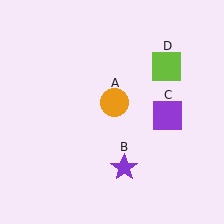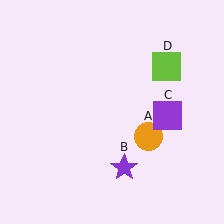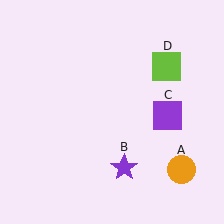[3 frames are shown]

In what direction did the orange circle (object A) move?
The orange circle (object A) moved down and to the right.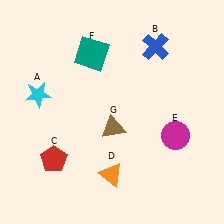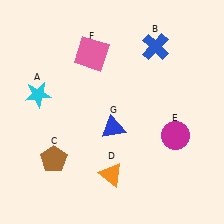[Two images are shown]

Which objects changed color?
C changed from red to brown. F changed from teal to pink. G changed from brown to blue.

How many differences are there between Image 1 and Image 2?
There are 3 differences between the two images.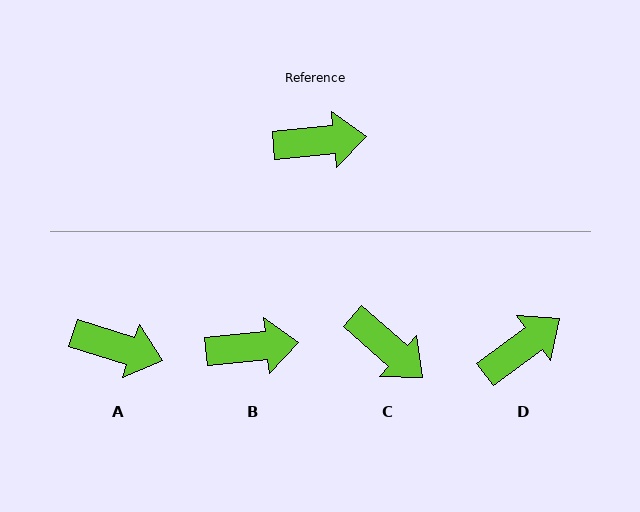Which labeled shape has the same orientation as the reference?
B.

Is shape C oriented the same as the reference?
No, it is off by about 47 degrees.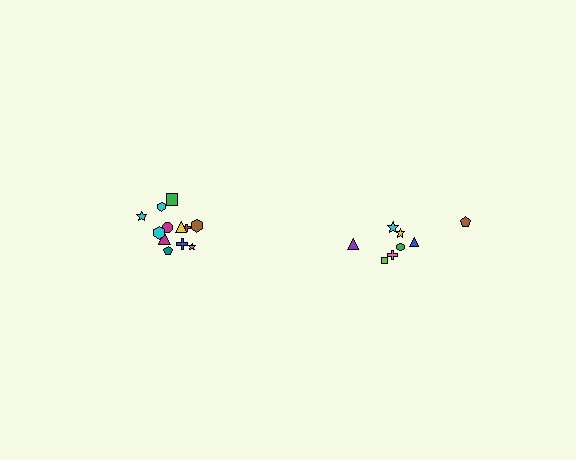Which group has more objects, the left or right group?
The left group.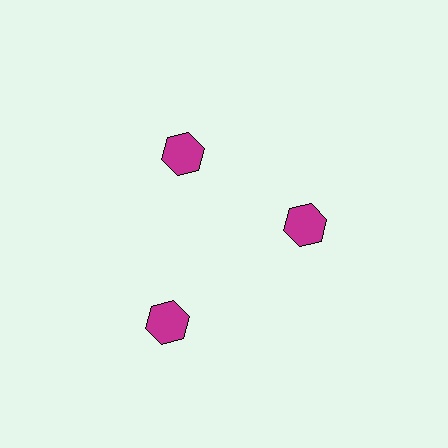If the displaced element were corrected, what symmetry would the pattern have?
It would have 3-fold rotational symmetry — the pattern would map onto itself every 120 degrees.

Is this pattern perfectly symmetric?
No. The 3 magenta hexagons are arranged in a ring, but one element near the 7 o'clock position is pushed outward from the center, breaking the 3-fold rotational symmetry.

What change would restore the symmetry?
The symmetry would be restored by moving it inward, back onto the ring so that all 3 hexagons sit at equal angles and equal distance from the center.